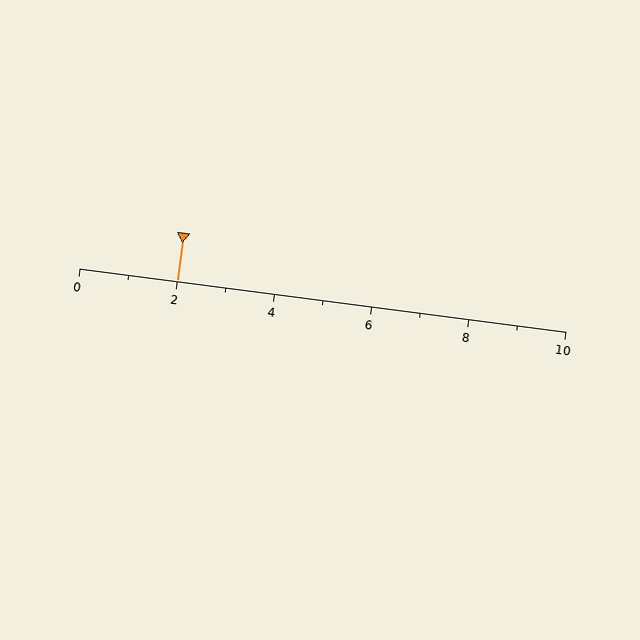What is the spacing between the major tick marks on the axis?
The major ticks are spaced 2 apart.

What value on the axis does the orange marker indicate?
The marker indicates approximately 2.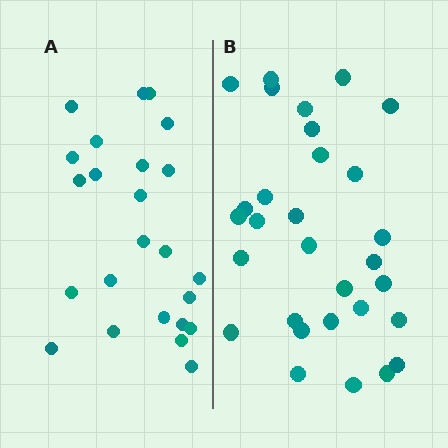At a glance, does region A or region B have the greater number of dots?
Region B (the right region) has more dots.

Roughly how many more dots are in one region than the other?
Region B has about 6 more dots than region A.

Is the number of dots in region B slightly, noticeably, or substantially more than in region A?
Region B has noticeably more, but not dramatically so. The ratio is roughly 1.2 to 1.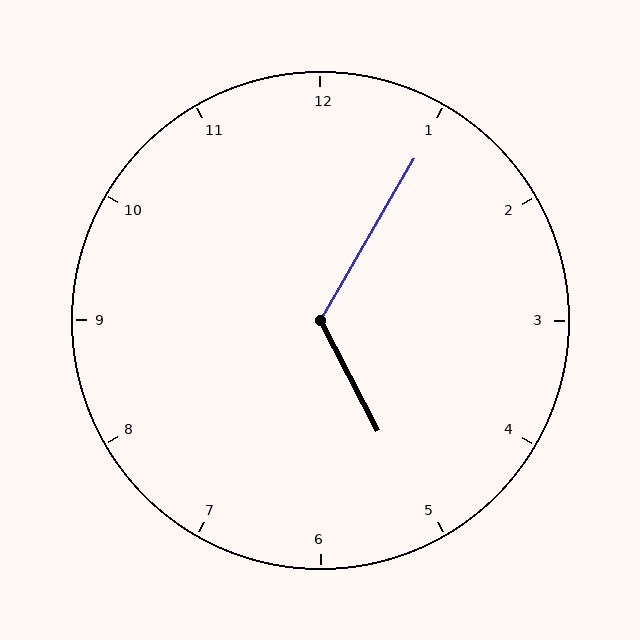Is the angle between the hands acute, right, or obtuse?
It is obtuse.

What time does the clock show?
5:05.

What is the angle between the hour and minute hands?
Approximately 122 degrees.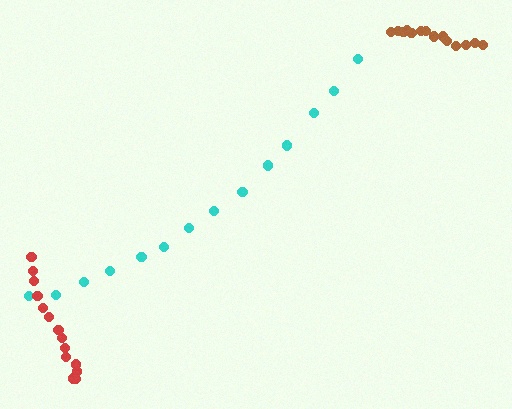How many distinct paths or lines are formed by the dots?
There are 3 distinct paths.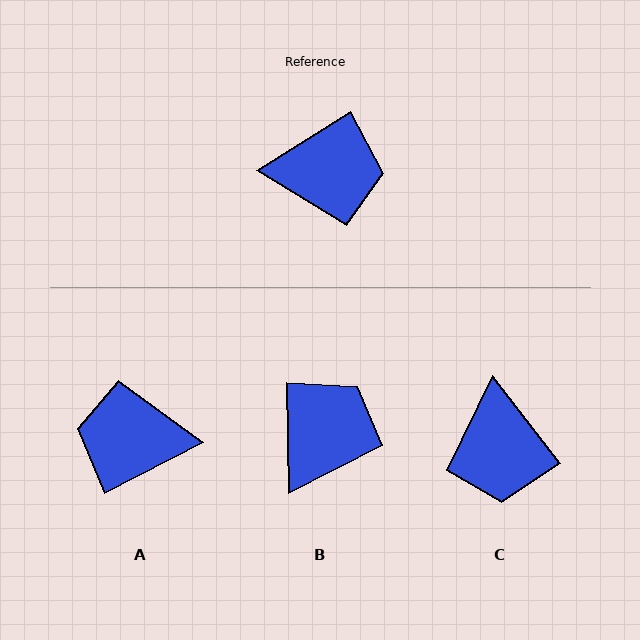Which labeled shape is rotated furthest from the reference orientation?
A, about 175 degrees away.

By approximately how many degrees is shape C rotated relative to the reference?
Approximately 84 degrees clockwise.